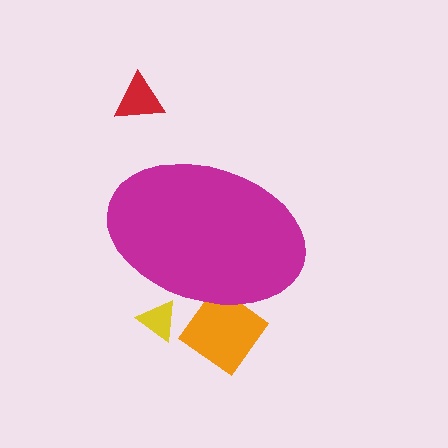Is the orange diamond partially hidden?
Yes, the orange diamond is partially hidden behind the magenta ellipse.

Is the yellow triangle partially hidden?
Yes, the yellow triangle is partially hidden behind the magenta ellipse.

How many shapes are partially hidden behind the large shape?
2 shapes are partially hidden.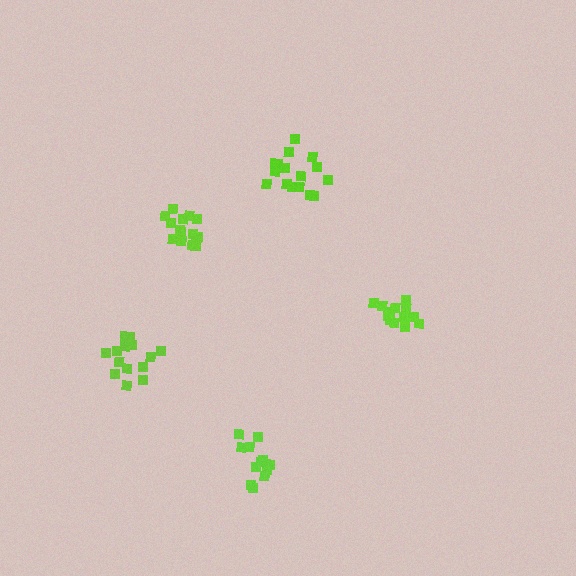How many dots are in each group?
Group 1: 16 dots, Group 2: 13 dots, Group 3: 14 dots, Group 4: 13 dots, Group 5: 16 dots (72 total).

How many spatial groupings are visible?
There are 5 spatial groupings.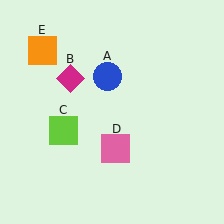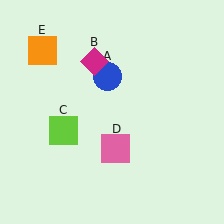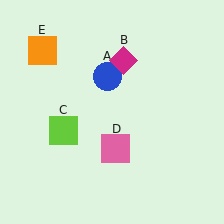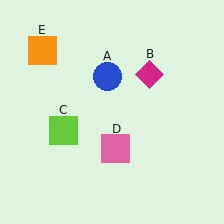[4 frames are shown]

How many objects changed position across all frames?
1 object changed position: magenta diamond (object B).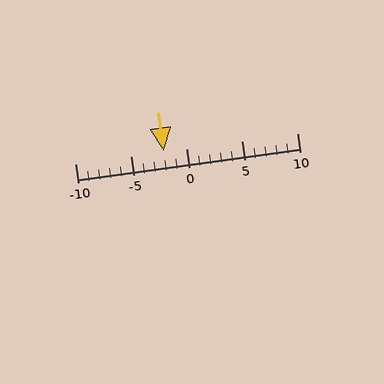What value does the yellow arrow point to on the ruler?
The yellow arrow points to approximately -2.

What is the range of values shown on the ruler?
The ruler shows values from -10 to 10.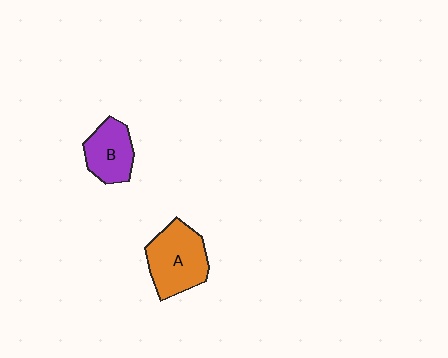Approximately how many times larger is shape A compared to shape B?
Approximately 1.4 times.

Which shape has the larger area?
Shape A (orange).